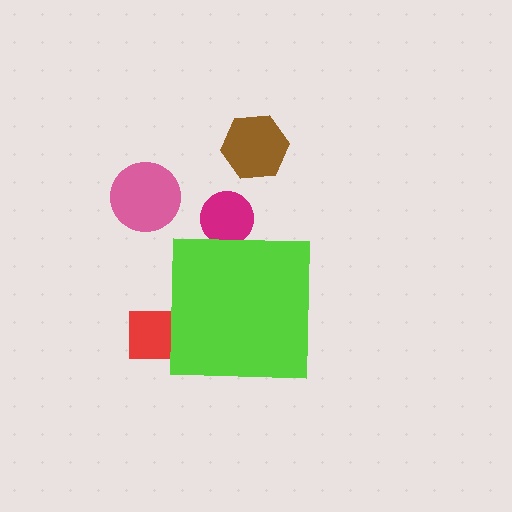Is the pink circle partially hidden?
No, the pink circle is fully visible.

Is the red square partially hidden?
Yes, the red square is partially hidden behind the lime square.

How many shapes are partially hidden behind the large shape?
2 shapes are partially hidden.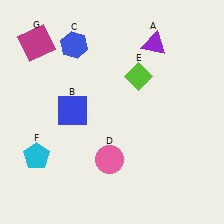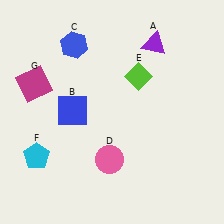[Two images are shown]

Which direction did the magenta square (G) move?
The magenta square (G) moved down.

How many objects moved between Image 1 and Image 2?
1 object moved between the two images.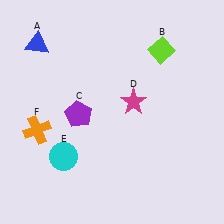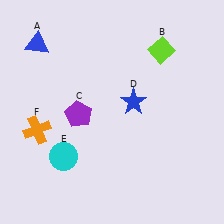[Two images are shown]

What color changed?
The star (D) changed from magenta in Image 1 to blue in Image 2.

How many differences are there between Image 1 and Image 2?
There is 1 difference between the two images.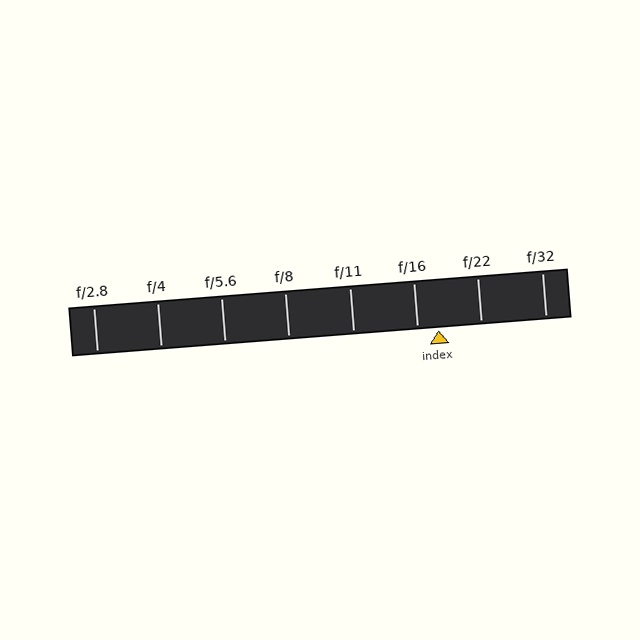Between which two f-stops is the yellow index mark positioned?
The index mark is between f/16 and f/22.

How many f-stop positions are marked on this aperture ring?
There are 8 f-stop positions marked.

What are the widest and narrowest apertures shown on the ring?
The widest aperture shown is f/2.8 and the narrowest is f/32.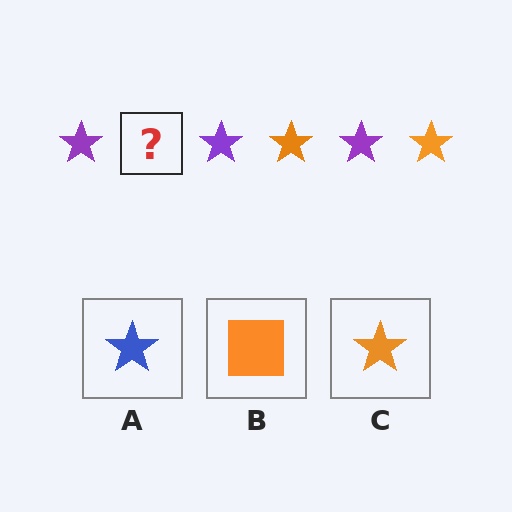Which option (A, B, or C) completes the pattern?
C.